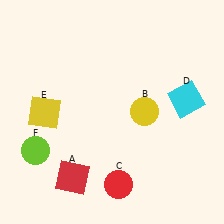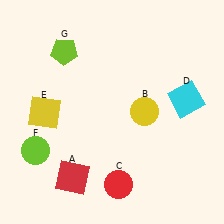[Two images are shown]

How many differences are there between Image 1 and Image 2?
There is 1 difference between the two images.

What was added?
A lime pentagon (G) was added in Image 2.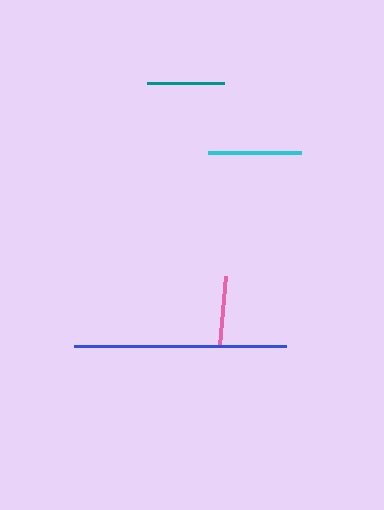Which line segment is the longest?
The blue line is the longest at approximately 212 pixels.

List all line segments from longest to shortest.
From longest to shortest: blue, cyan, teal, pink.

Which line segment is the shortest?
The pink line is the shortest at approximately 69 pixels.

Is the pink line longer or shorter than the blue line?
The blue line is longer than the pink line.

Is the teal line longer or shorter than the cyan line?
The cyan line is longer than the teal line.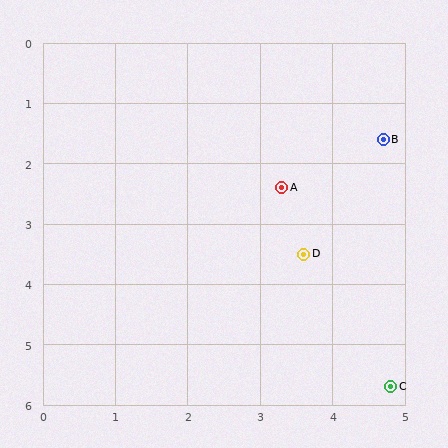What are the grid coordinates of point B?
Point B is at approximately (4.7, 1.6).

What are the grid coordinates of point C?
Point C is at approximately (4.8, 5.7).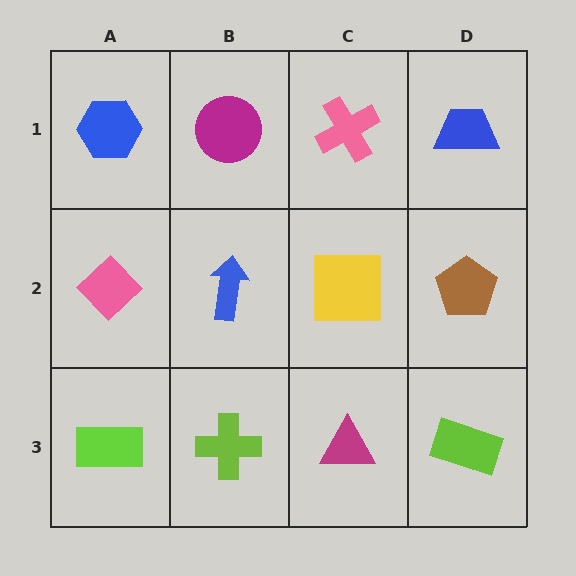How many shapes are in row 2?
4 shapes.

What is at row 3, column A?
A lime rectangle.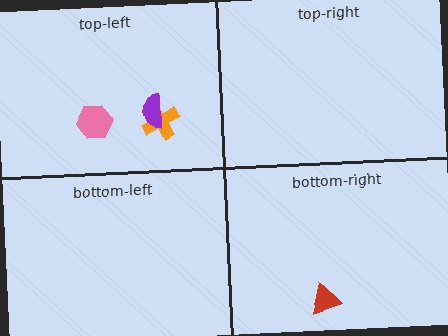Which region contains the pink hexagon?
The top-left region.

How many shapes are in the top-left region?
3.